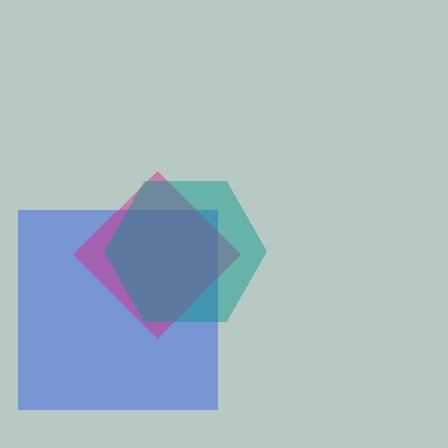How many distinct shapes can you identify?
There are 3 distinct shapes: a blue square, a magenta diamond, a teal hexagon.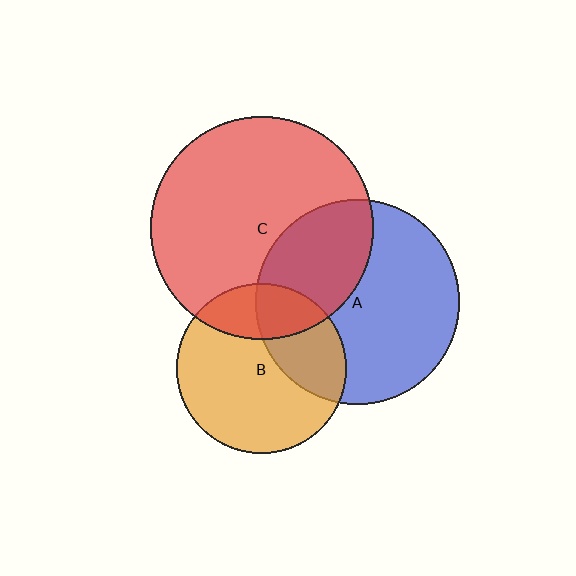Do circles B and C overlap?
Yes.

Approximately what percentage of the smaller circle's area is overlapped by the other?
Approximately 25%.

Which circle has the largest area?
Circle C (red).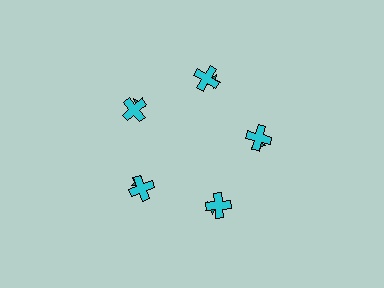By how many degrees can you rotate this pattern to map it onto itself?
The pattern maps onto itself every 72 degrees of rotation.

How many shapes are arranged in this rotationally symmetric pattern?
There are 10 shapes, arranged in 5 groups of 2.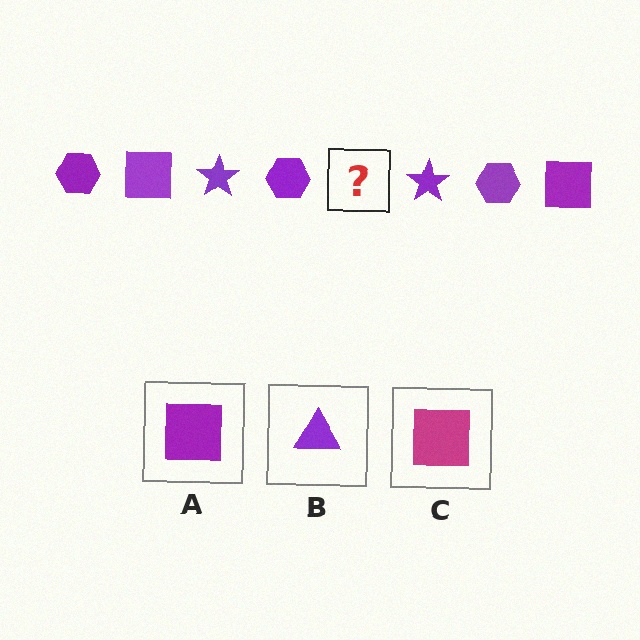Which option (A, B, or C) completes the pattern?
A.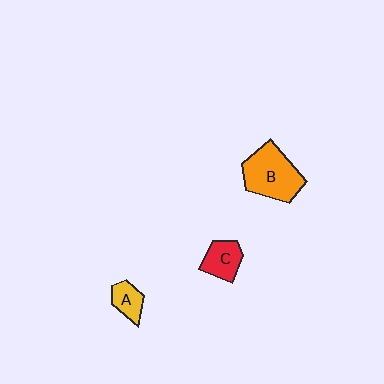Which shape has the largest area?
Shape B (orange).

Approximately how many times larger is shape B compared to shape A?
Approximately 2.5 times.